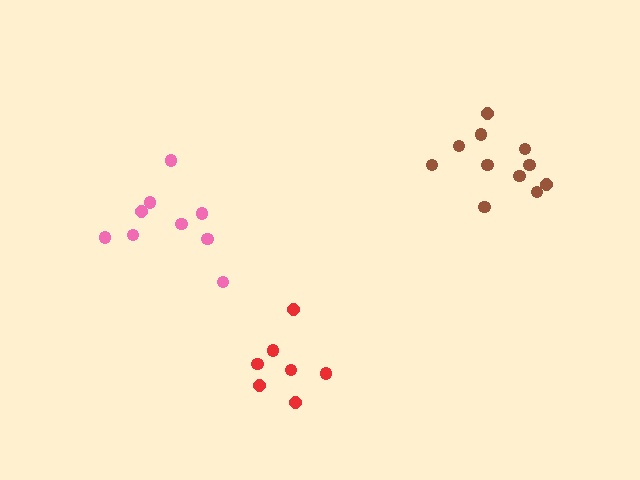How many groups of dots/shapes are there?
There are 3 groups.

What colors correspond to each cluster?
The clusters are colored: pink, red, brown.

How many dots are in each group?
Group 1: 9 dots, Group 2: 7 dots, Group 3: 11 dots (27 total).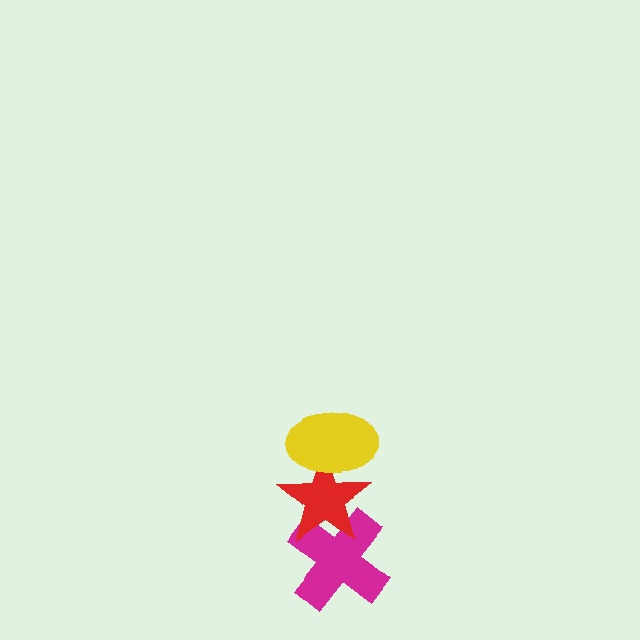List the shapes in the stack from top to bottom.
From top to bottom: the yellow ellipse, the red star, the magenta cross.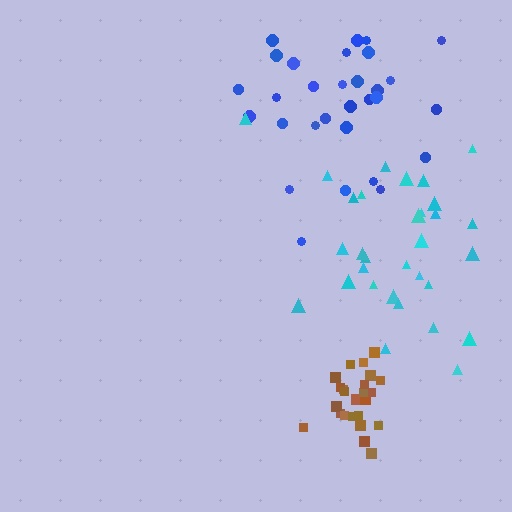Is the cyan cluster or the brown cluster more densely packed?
Brown.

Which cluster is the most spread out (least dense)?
Cyan.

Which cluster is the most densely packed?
Brown.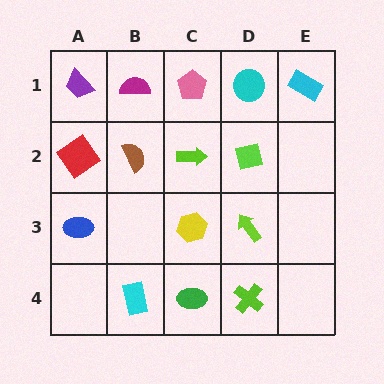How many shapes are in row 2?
4 shapes.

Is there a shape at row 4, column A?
No, that cell is empty.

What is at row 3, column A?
A blue ellipse.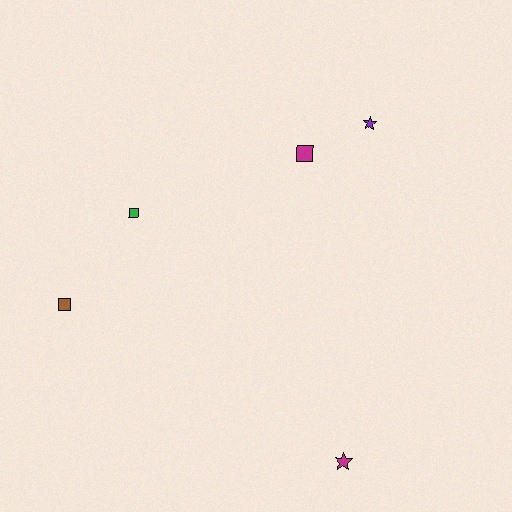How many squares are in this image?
There are 3 squares.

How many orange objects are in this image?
There are no orange objects.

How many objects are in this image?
There are 5 objects.